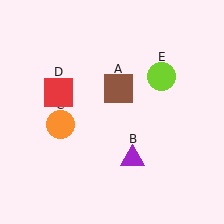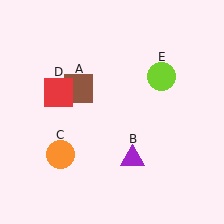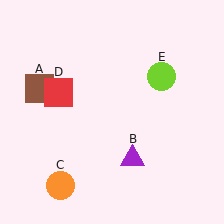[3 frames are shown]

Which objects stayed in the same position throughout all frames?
Purple triangle (object B) and red square (object D) and lime circle (object E) remained stationary.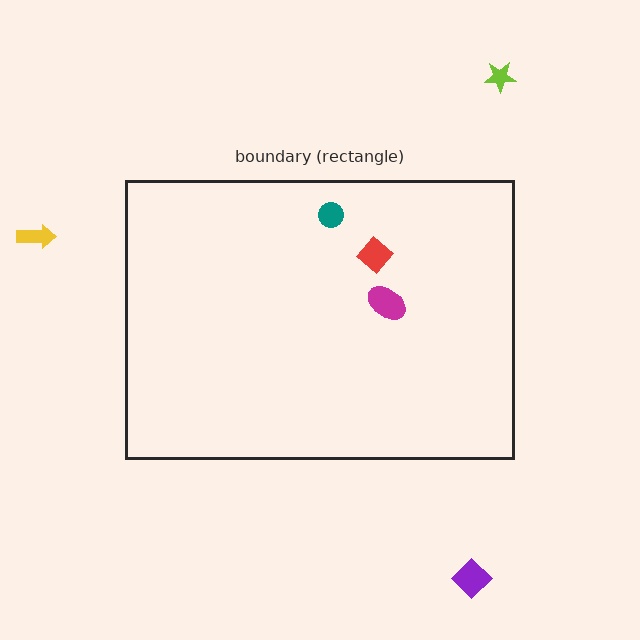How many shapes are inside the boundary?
3 inside, 3 outside.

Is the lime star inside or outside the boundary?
Outside.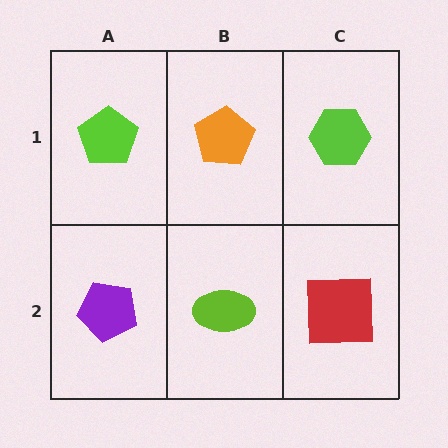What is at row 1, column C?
A lime hexagon.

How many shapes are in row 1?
3 shapes.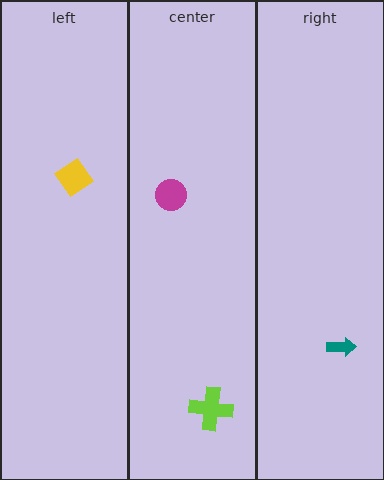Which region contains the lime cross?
The center region.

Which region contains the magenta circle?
The center region.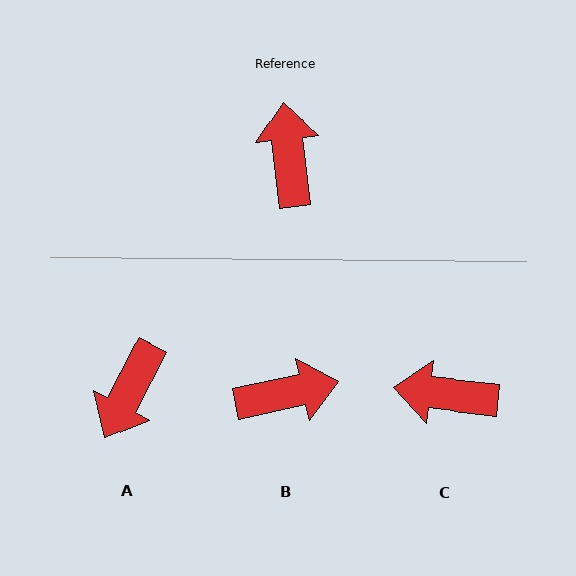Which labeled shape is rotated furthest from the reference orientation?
A, about 146 degrees away.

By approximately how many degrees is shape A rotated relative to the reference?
Approximately 146 degrees counter-clockwise.